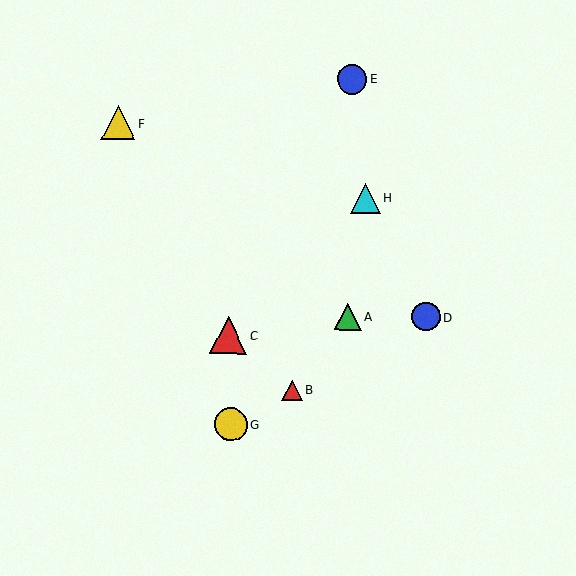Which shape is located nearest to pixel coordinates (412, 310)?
The blue circle (labeled D) at (426, 317) is nearest to that location.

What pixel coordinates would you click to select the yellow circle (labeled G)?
Click at (231, 425) to select the yellow circle G.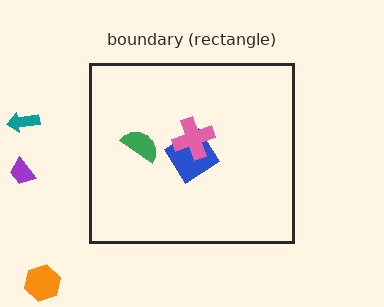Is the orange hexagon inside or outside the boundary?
Outside.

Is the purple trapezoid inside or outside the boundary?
Outside.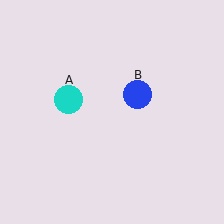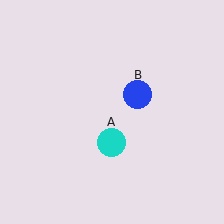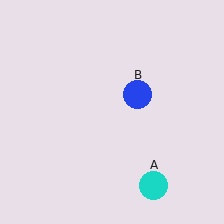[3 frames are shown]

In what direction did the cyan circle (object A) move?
The cyan circle (object A) moved down and to the right.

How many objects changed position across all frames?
1 object changed position: cyan circle (object A).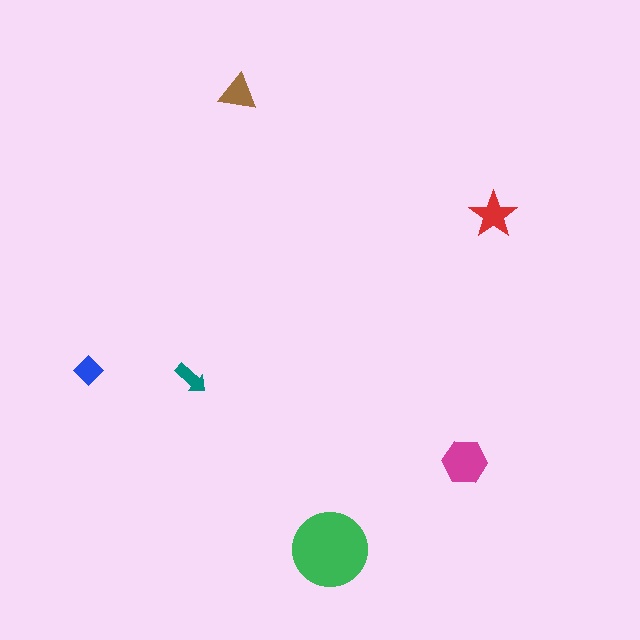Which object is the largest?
The green circle.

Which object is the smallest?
The teal arrow.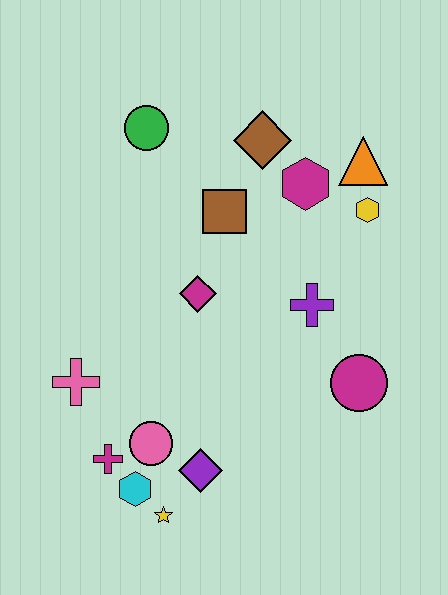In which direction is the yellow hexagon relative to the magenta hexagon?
The yellow hexagon is to the right of the magenta hexagon.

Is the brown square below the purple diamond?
No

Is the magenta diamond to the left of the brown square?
Yes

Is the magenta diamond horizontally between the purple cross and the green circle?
Yes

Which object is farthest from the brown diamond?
The yellow star is farthest from the brown diamond.